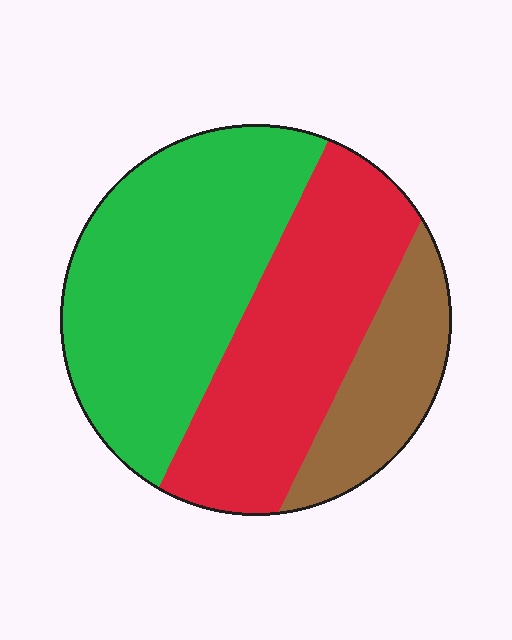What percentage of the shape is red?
Red covers 37% of the shape.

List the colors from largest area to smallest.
From largest to smallest: green, red, brown.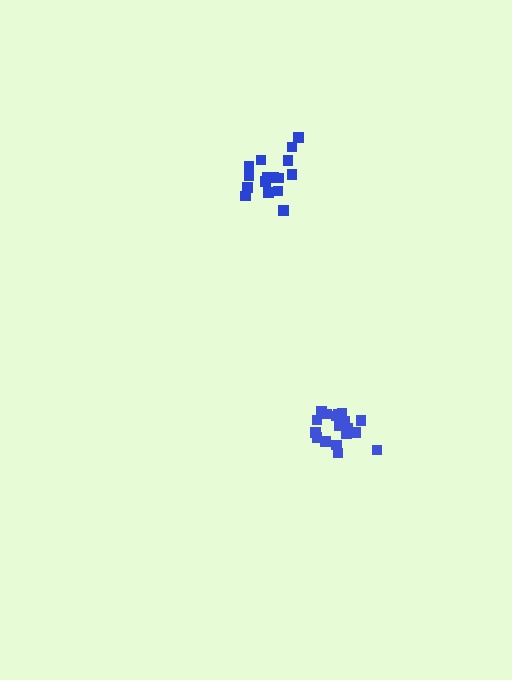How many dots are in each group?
Group 1: 16 dots, Group 2: 19 dots (35 total).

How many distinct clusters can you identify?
There are 2 distinct clusters.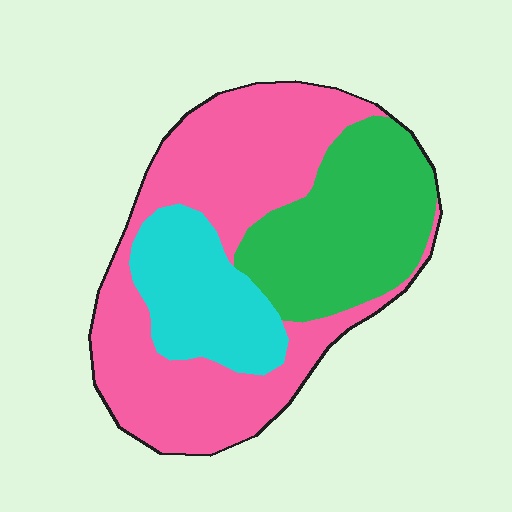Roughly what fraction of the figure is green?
Green covers about 30% of the figure.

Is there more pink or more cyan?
Pink.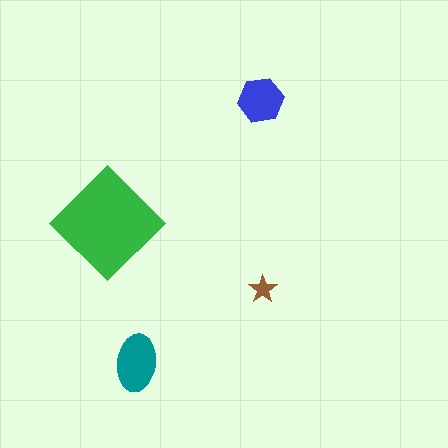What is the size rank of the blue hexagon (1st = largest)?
3rd.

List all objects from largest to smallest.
The green diamond, the teal ellipse, the blue hexagon, the brown star.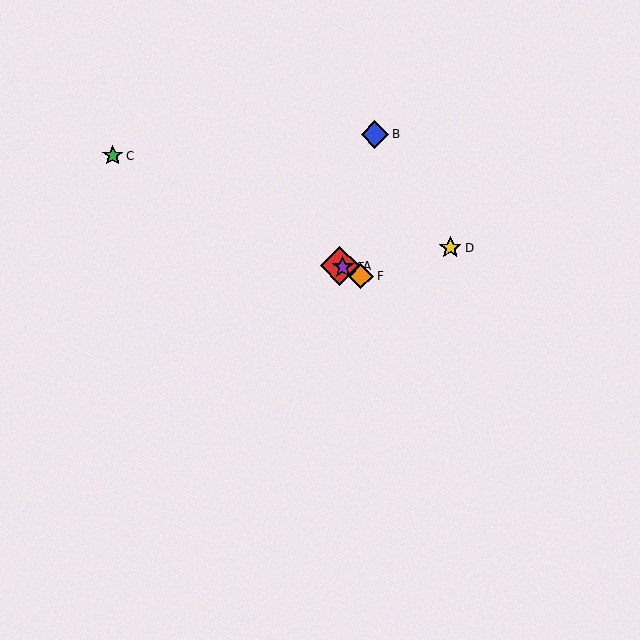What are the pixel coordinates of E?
Object E is at (343, 267).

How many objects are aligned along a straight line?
4 objects (A, C, E, F) are aligned along a straight line.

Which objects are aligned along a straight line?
Objects A, C, E, F are aligned along a straight line.